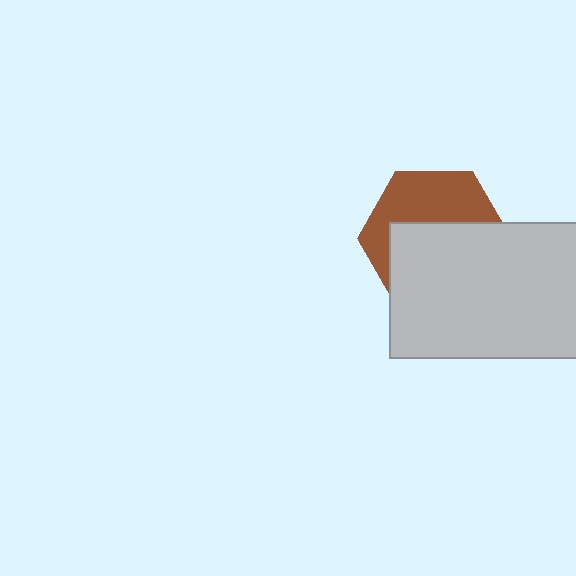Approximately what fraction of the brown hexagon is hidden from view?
Roughly 57% of the brown hexagon is hidden behind the light gray rectangle.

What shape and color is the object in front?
The object in front is a light gray rectangle.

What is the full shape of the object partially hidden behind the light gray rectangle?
The partially hidden object is a brown hexagon.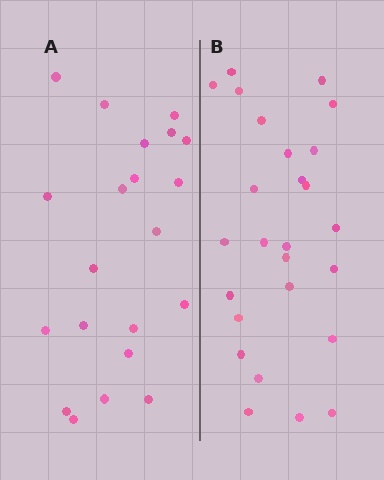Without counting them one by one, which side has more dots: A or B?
Region B (the right region) has more dots.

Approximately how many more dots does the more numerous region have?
Region B has about 5 more dots than region A.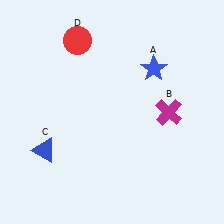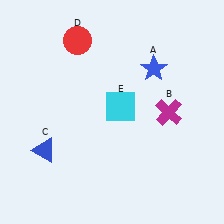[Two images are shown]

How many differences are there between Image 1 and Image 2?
There is 1 difference between the two images.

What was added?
A cyan square (E) was added in Image 2.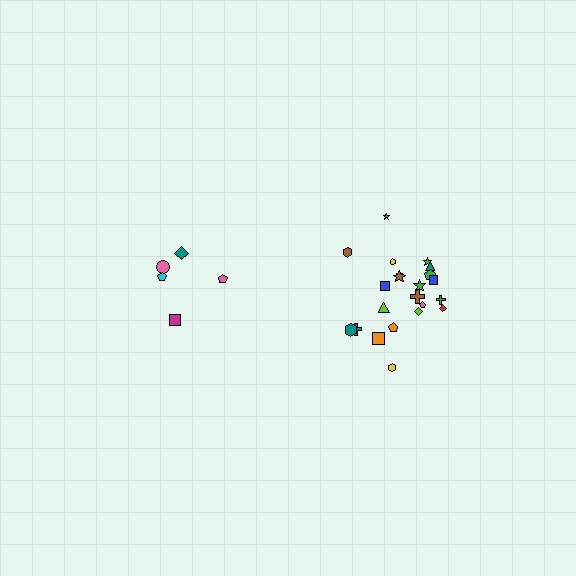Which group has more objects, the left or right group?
The right group.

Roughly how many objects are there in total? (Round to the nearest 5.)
Roughly 25 objects in total.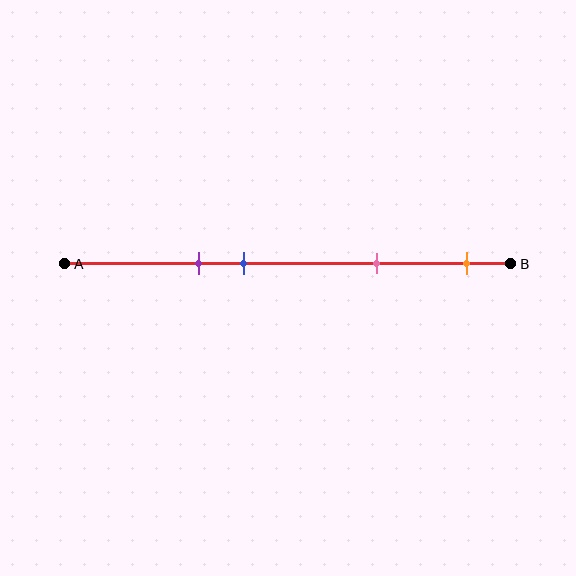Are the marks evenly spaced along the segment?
No, the marks are not evenly spaced.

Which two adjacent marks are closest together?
The purple and blue marks are the closest adjacent pair.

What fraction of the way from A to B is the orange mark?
The orange mark is approximately 90% (0.9) of the way from A to B.